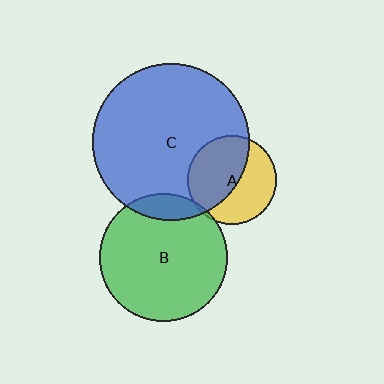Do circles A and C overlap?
Yes.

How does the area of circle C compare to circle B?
Approximately 1.5 times.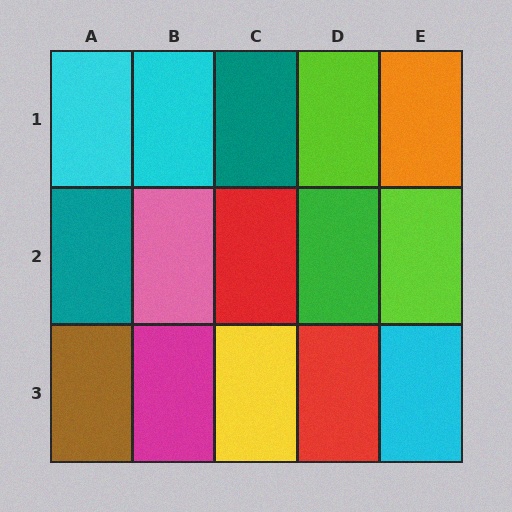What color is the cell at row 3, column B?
Magenta.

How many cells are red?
2 cells are red.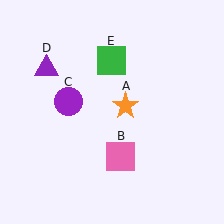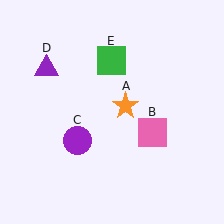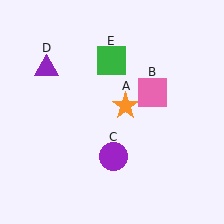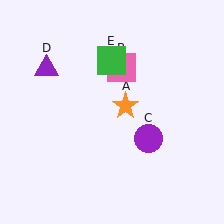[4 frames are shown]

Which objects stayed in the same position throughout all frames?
Orange star (object A) and purple triangle (object D) and green square (object E) remained stationary.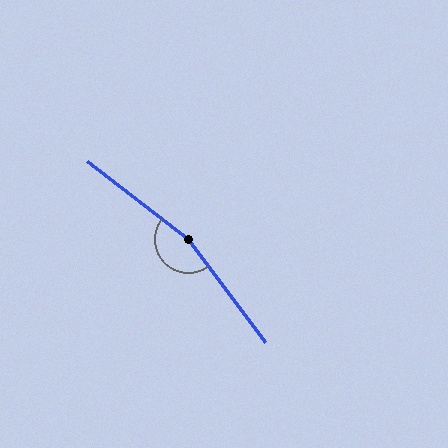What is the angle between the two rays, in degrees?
Approximately 164 degrees.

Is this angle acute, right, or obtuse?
It is obtuse.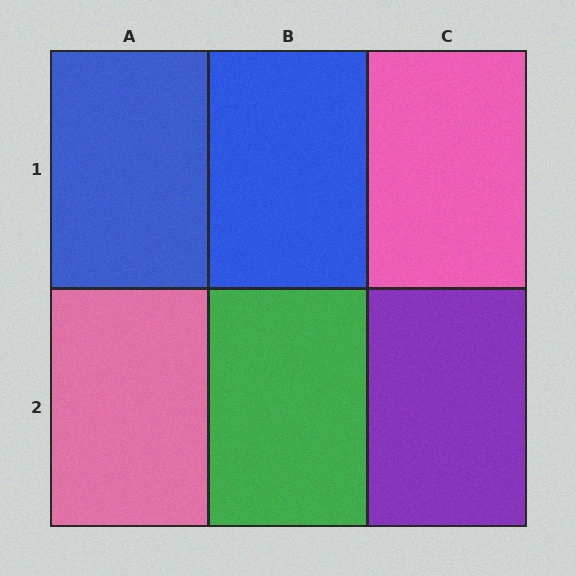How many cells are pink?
2 cells are pink.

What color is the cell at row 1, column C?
Pink.